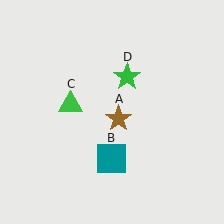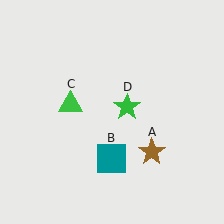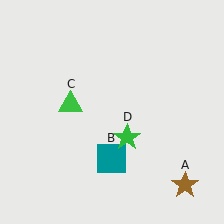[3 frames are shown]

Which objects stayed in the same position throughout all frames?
Teal square (object B) and green triangle (object C) remained stationary.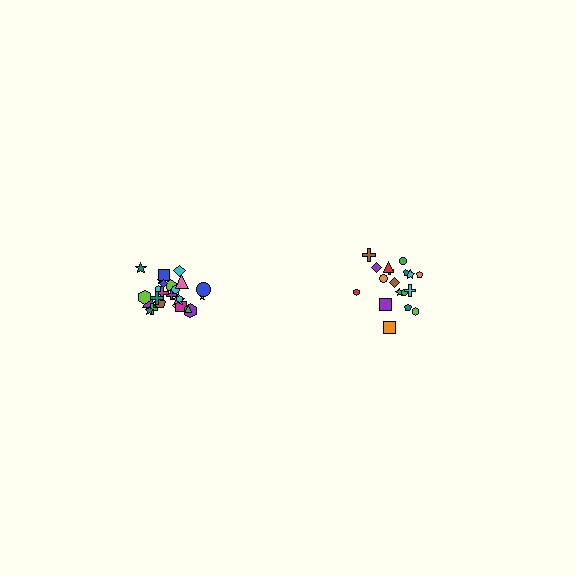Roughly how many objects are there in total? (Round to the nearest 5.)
Roughly 45 objects in total.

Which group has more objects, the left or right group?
The left group.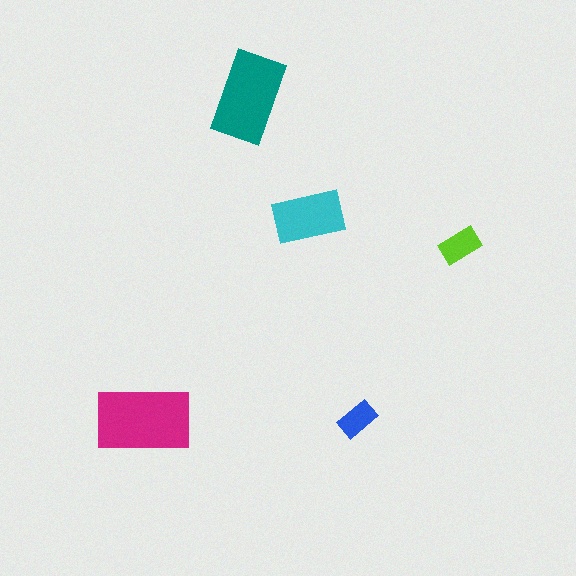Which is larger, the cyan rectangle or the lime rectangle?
The cyan one.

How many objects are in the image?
There are 5 objects in the image.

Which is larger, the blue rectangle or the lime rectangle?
The lime one.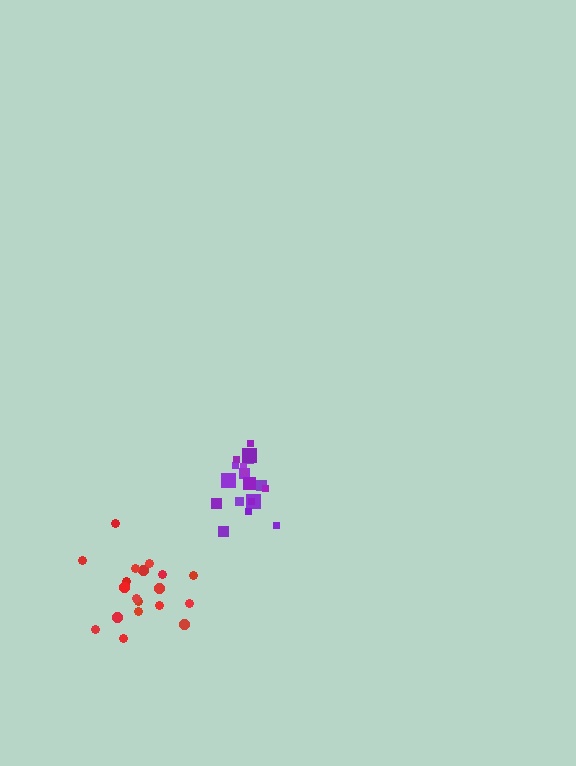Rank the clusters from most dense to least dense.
purple, red.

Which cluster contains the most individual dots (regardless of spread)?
Purple (19).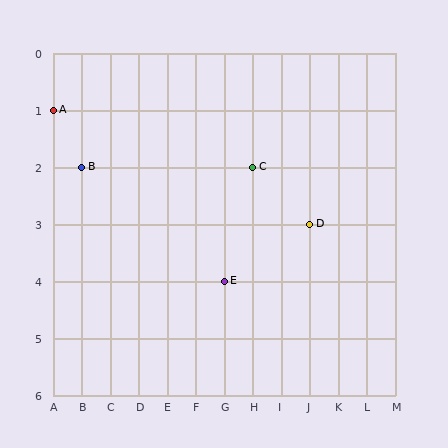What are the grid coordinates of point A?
Point A is at grid coordinates (A, 1).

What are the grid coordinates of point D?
Point D is at grid coordinates (J, 3).